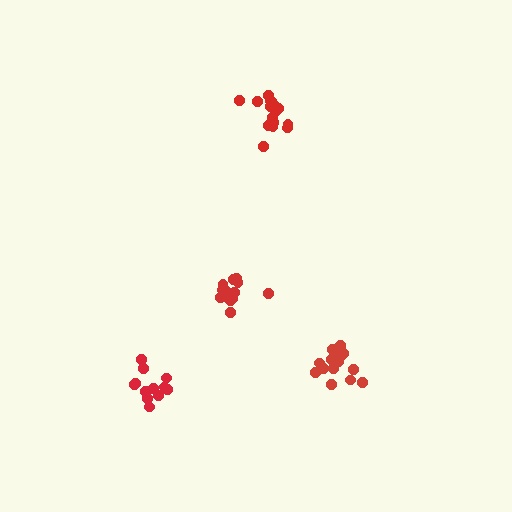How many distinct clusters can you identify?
There are 4 distinct clusters.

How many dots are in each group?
Group 1: 16 dots, Group 2: 13 dots, Group 3: 12 dots, Group 4: 16 dots (57 total).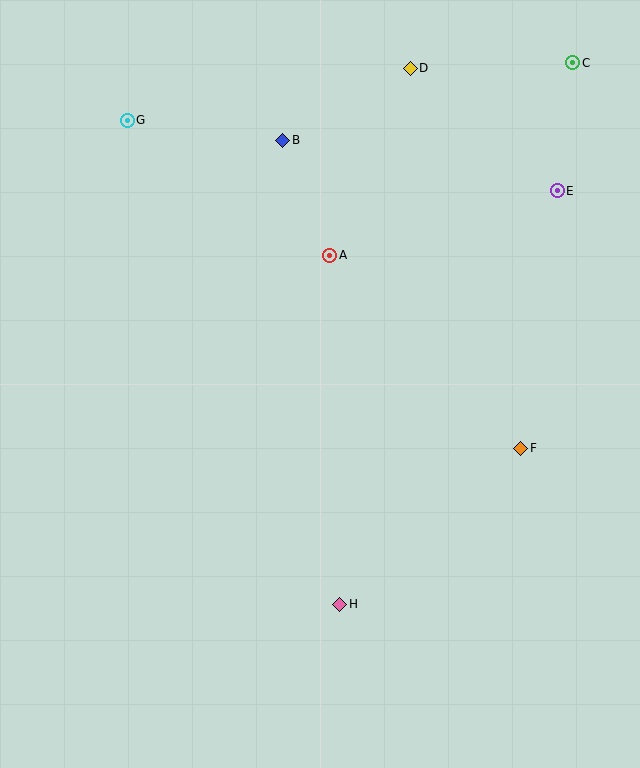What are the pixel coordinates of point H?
Point H is at (340, 604).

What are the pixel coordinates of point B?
Point B is at (283, 140).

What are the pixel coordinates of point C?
Point C is at (573, 63).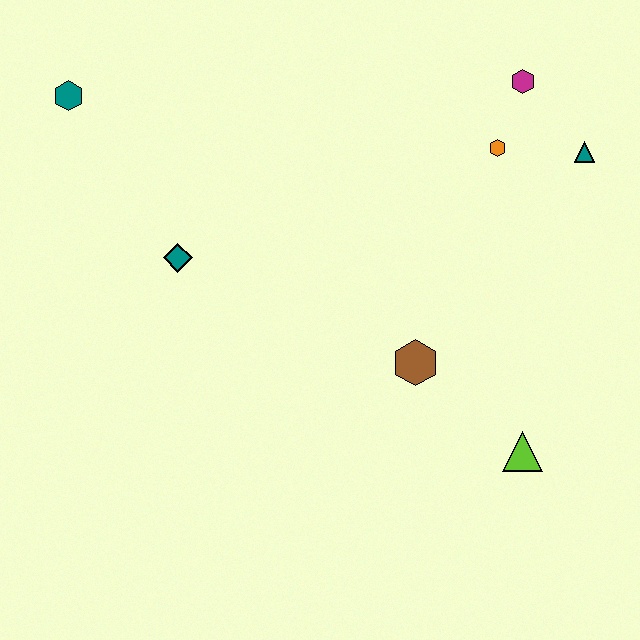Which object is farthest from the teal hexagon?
The lime triangle is farthest from the teal hexagon.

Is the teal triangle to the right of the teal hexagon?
Yes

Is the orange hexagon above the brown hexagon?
Yes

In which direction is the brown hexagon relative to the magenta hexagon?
The brown hexagon is below the magenta hexagon.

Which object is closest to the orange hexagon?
The magenta hexagon is closest to the orange hexagon.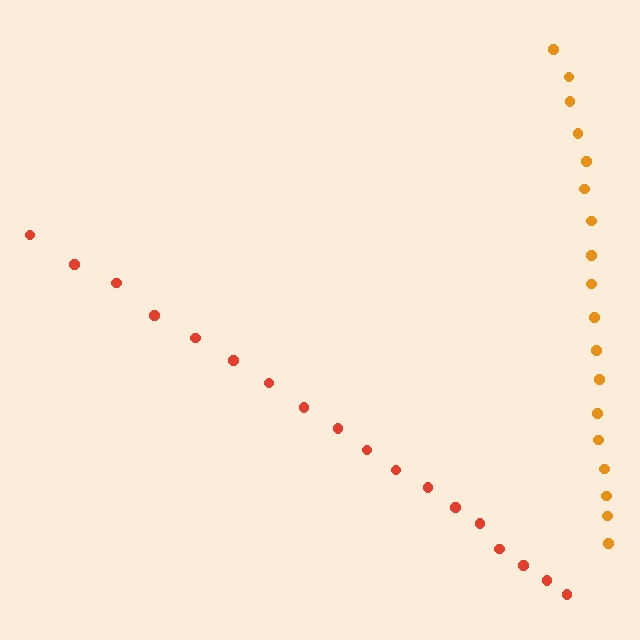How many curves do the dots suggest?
There are 2 distinct paths.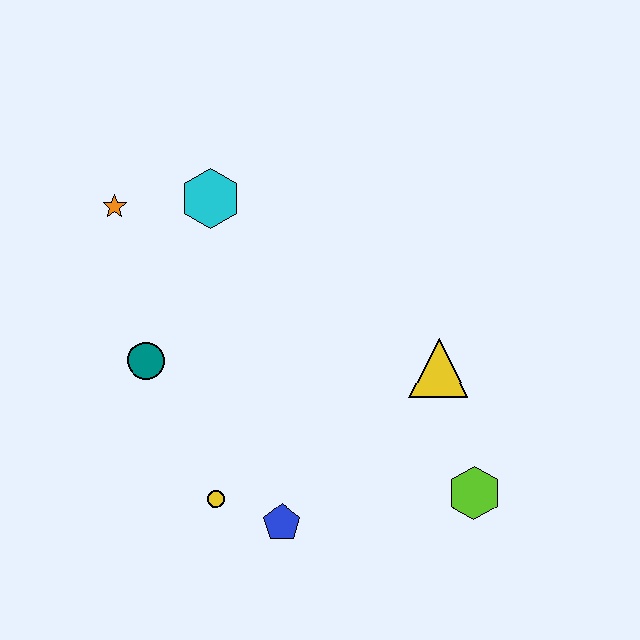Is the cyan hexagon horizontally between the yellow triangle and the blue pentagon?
No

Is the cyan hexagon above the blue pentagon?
Yes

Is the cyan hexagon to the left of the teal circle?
No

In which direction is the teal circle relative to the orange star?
The teal circle is below the orange star.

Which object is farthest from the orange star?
The lime hexagon is farthest from the orange star.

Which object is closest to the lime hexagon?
The yellow triangle is closest to the lime hexagon.